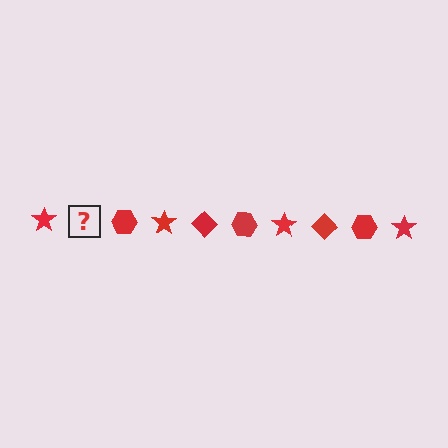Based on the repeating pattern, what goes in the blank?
The blank should be a red diamond.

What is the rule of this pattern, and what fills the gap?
The rule is that the pattern cycles through star, diamond, hexagon shapes in red. The gap should be filled with a red diamond.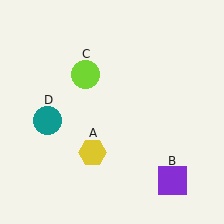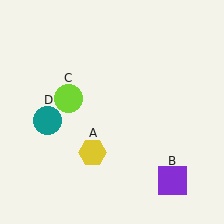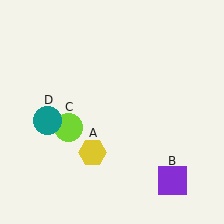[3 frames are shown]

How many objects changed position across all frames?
1 object changed position: lime circle (object C).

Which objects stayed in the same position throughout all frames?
Yellow hexagon (object A) and purple square (object B) and teal circle (object D) remained stationary.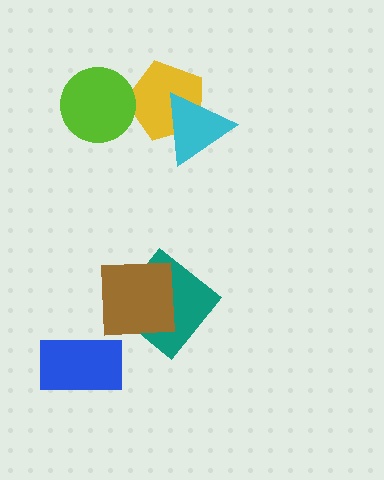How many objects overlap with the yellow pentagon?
2 objects overlap with the yellow pentagon.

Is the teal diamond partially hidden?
Yes, it is partially covered by another shape.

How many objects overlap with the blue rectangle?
0 objects overlap with the blue rectangle.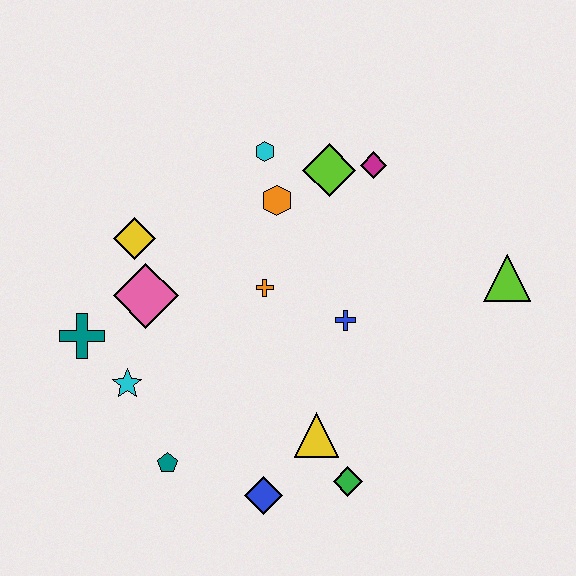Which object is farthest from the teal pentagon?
The lime triangle is farthest from the teal pentagon.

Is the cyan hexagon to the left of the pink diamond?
No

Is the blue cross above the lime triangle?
No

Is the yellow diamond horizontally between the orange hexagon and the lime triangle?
No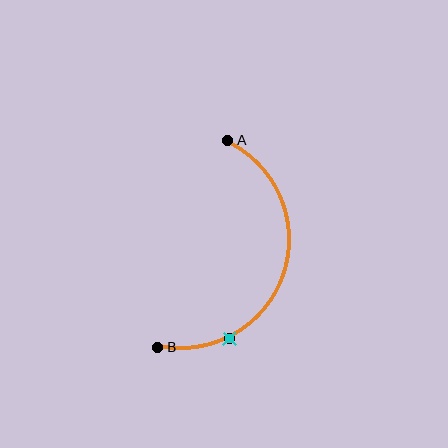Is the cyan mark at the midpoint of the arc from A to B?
No. The cyan mark lies on the arc but is closer to endpoint B. The arc midpoint would be at the point on the curve equidistant along the arc from both A and B.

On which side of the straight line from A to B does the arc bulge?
The arc bulges to the right of the straight line connecting A and B.